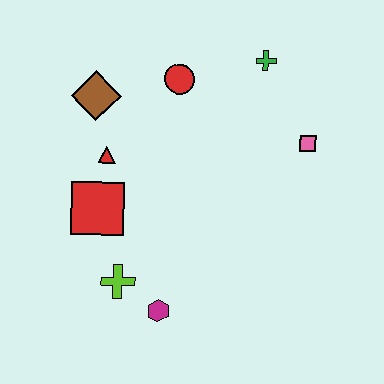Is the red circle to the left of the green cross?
Yes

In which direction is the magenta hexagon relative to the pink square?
The magenta hexagon is below the pink square.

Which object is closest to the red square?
The red triangle is closest to the red square.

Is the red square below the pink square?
Yes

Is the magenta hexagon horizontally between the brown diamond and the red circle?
Yes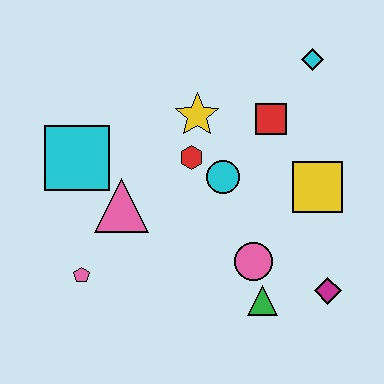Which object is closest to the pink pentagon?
The pink triangle is closest to the pink pentagon.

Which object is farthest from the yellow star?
The magenta diamond is farthest from the yellow star.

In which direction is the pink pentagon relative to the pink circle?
The pink pentagon is to the left of the pink circle.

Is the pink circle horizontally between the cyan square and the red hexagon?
No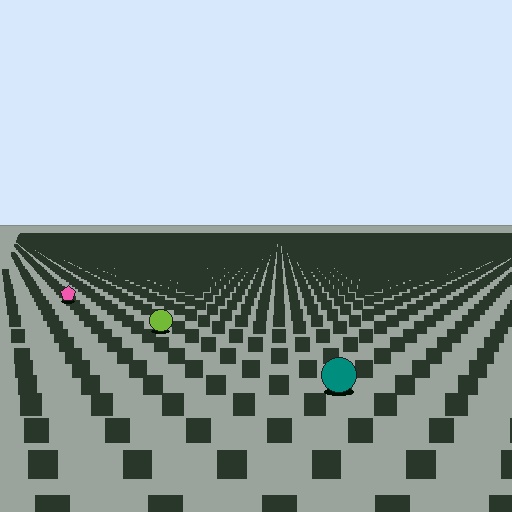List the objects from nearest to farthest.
From nearest to farthest: the teal circle, the lime circle, the pink pentagon.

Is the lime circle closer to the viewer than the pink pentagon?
Yes. The lime circle is closer — you can tell from the texture gradient: the ground texture is coarser near it.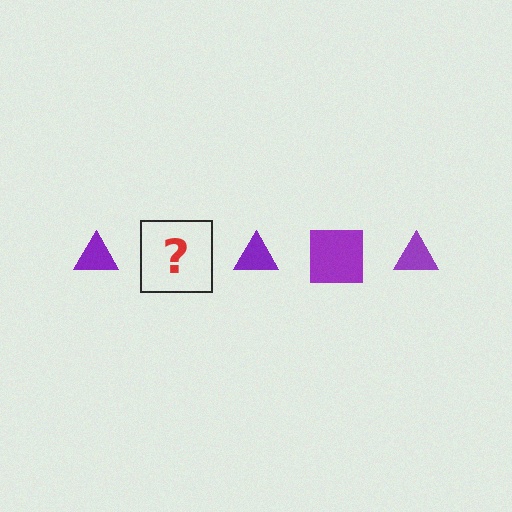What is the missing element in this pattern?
The missing element is a purple square.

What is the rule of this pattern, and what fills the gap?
The rule is that the pattern cycles through triangle, square shapes in purple. The gap should be filled with a purple square.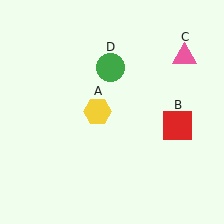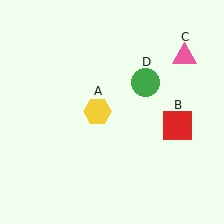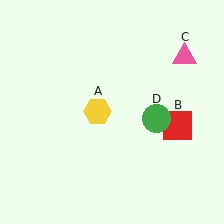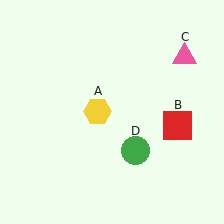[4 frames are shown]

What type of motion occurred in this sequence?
The green circle (object D) rotated clockwise around the center of the scene.